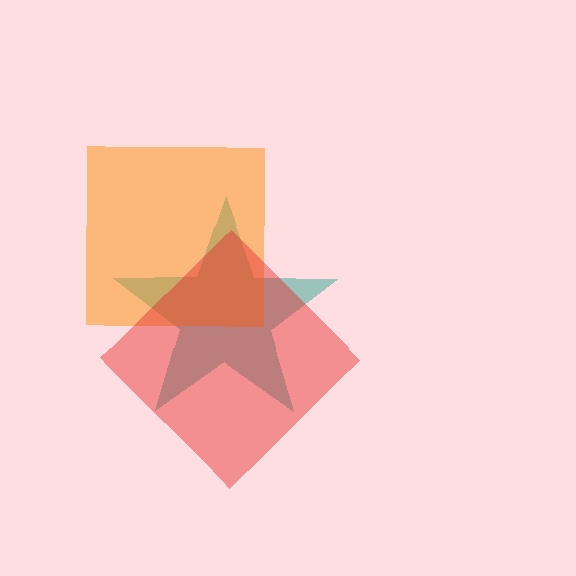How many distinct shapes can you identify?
There are 3 distinct shapes: a teal star, an orange square, a red diamond.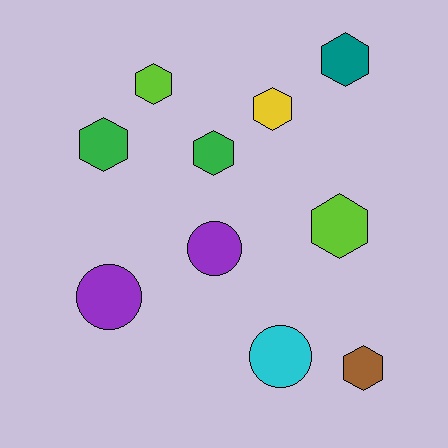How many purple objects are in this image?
There are 2 purple objects.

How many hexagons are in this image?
There are 7 hexagons.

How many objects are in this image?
There are 10 objects.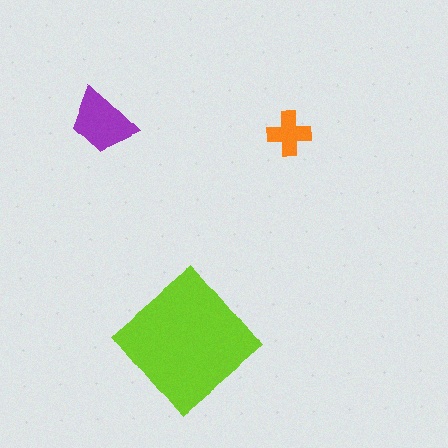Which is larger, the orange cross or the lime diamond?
The lime diamond.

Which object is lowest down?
The lime diamond is bottommost.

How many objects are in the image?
There are 3 objects in the image.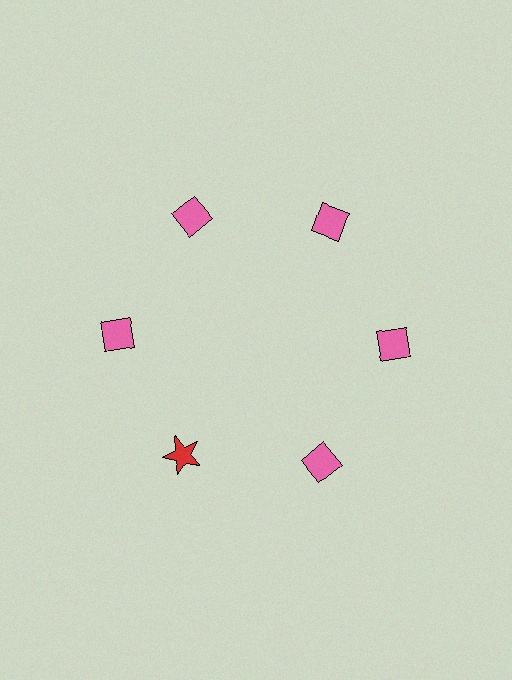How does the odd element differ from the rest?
It differs in both color (red instead of pink) and shape (star instead of diamond).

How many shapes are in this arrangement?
There are 6 shapes arranged in a ring pattern.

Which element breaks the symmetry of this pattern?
The red star at roughly the 7 o'clock position breaks the symmetry. All other shapes are pink diamonds.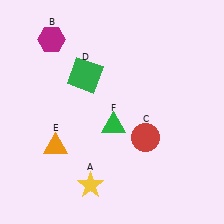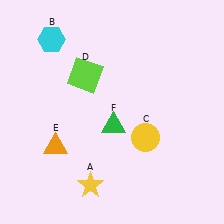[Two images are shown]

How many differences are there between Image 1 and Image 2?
There are 3 differences between the two images.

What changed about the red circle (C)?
In Image 1, C is red. In Image 2, it changed to yellow.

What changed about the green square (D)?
In Image 1, D is green. In Image 2, it changed to lime.